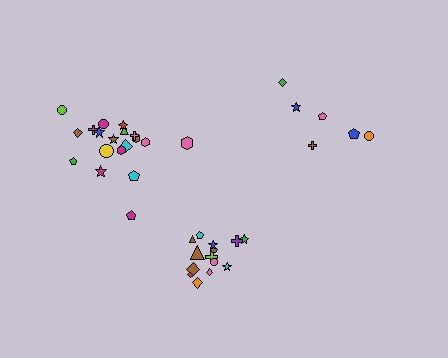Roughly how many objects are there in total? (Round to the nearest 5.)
Roughly 40 objects in total.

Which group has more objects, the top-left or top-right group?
The top-left group.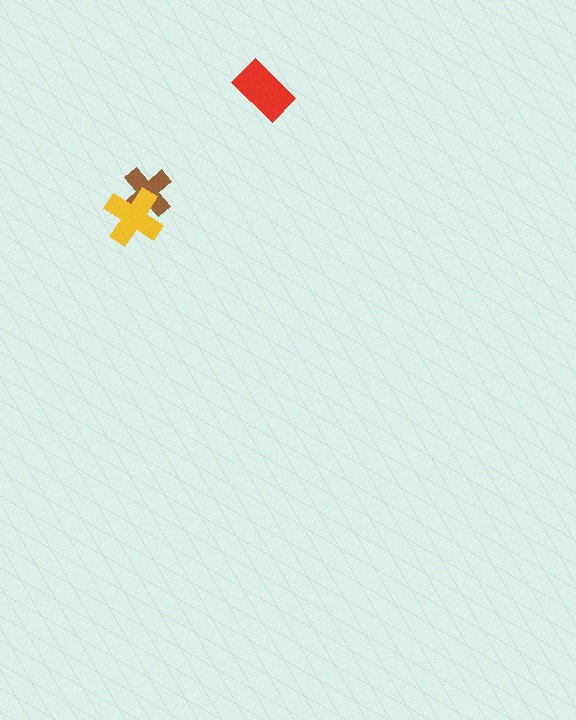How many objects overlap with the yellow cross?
1 object overlaps with the yellow cross.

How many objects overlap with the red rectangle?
0 objects overlap with the red rectangle.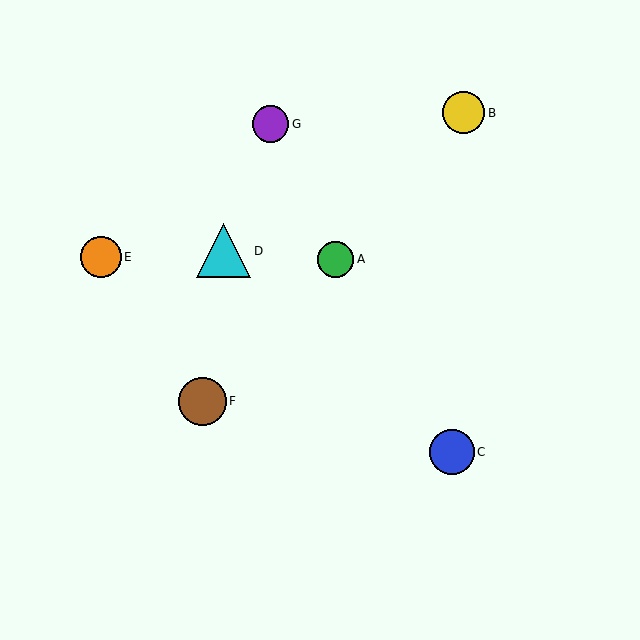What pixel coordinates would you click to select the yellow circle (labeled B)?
Click at (463, 113) to select the yellow circle B.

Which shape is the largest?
The cyan triangle (labeled D) is the largest.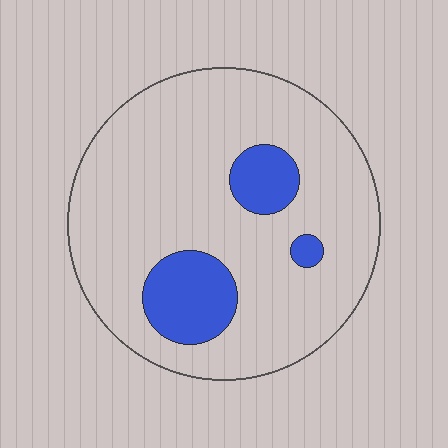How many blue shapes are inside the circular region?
3.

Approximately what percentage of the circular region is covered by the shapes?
Approximately 15%.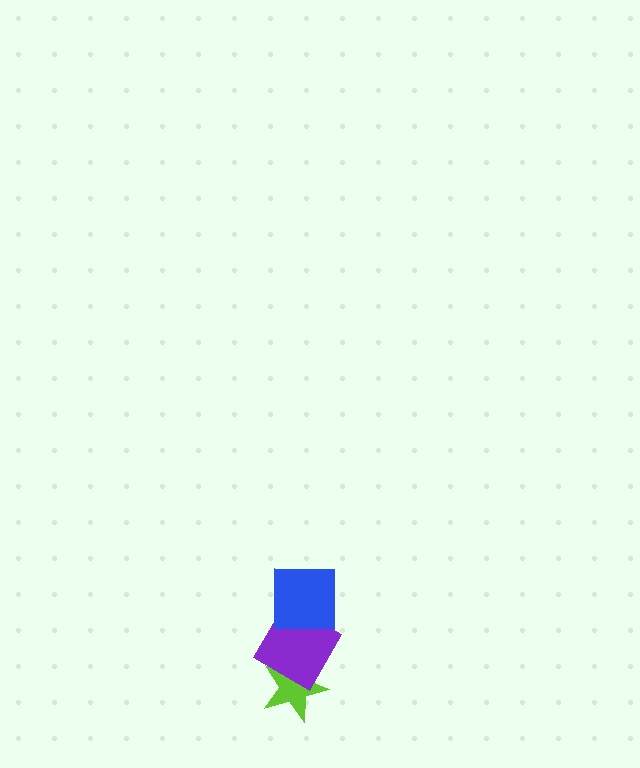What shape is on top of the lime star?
The purple diamond is on top of the lime star.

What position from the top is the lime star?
The lime star is 3rd from the top.